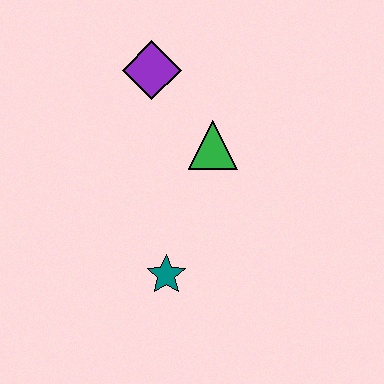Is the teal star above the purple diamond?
No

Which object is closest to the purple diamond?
The green triangle is closest to the purple diamond.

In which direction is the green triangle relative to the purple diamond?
The green triangle is below the purple diamond.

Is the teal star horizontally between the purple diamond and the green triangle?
Yes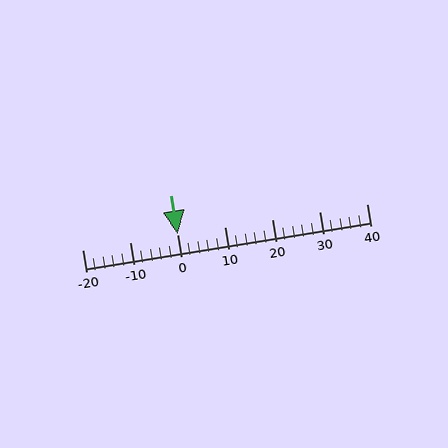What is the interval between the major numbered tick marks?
The major tick marks are spaced 10 units apart.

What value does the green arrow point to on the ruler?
The green arrow points to approximately 0.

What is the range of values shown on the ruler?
The ruler shows values from -20 to 40.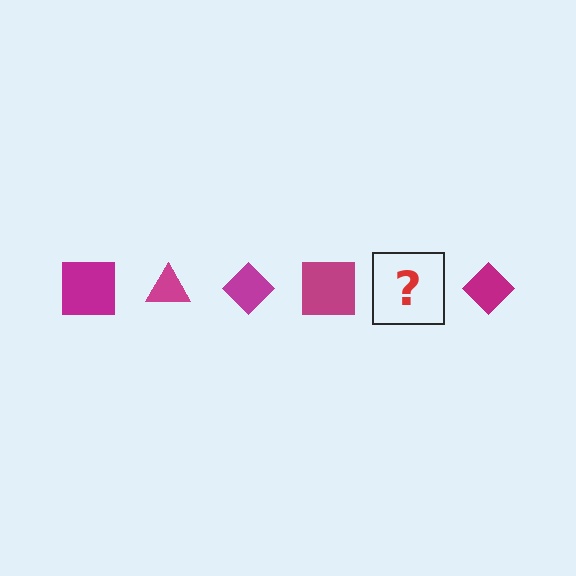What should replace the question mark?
The question mark should be replaced with a magenta triangle.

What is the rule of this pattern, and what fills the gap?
The rule is that the pattern cycles through square, triangle, diamond shapes in magenta. The gap should be filled with a magenta triangle.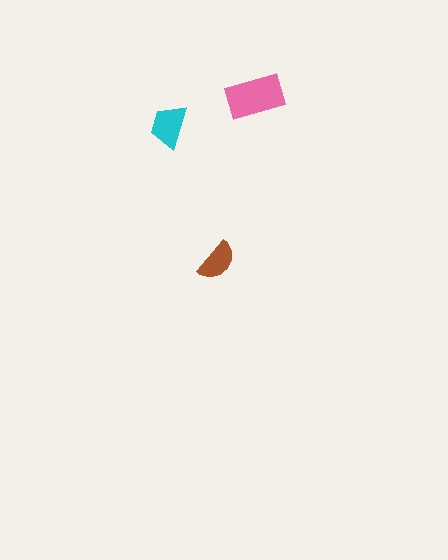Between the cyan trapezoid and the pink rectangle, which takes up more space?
The pink rectangle.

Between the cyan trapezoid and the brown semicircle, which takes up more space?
The cyan trapezoid.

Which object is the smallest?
The brown semicircle.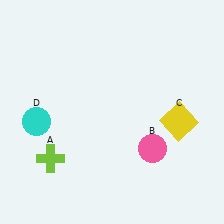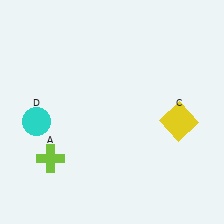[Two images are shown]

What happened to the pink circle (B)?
The pink circle (B) was removed in Image 2. It was in the bottom-right area of Image 1.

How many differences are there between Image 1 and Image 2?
There is 1 difference between the two images.